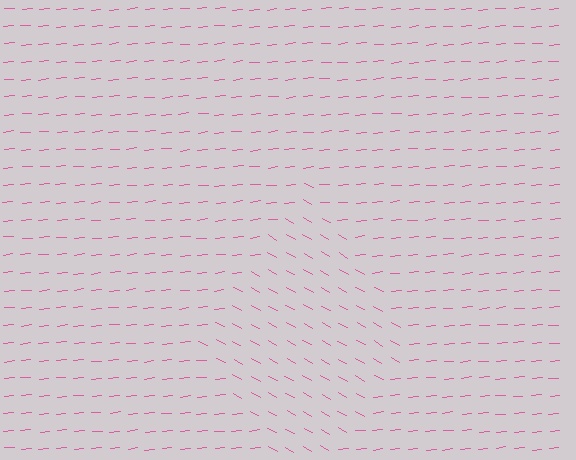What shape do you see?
I see a diamond.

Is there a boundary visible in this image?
Yes, there is a texture boundary formed by a change in line orientation.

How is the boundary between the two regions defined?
The boundary is defined purely by a change in line orientation (approximately 35 degrees difference). All lines are the same color and thickness.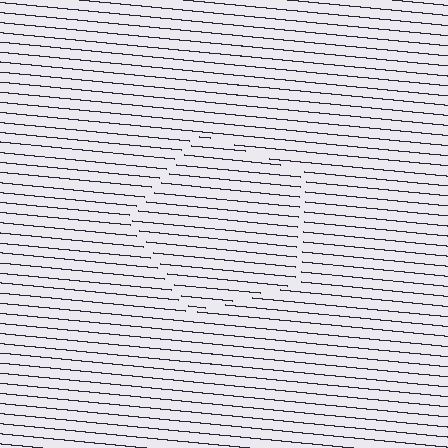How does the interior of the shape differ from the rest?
The interior of the shape contains the same grating, shifted by half a period — the contour is defined by the phase discontinuity where line-ends from the inner and outer gratings abut.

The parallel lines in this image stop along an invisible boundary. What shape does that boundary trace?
An illusory pentagon. The interior of the shape contains the same grating, shifted by half a period — the contour is defined by the phase discontinuity where line-ends from the inner and outer gratings abut.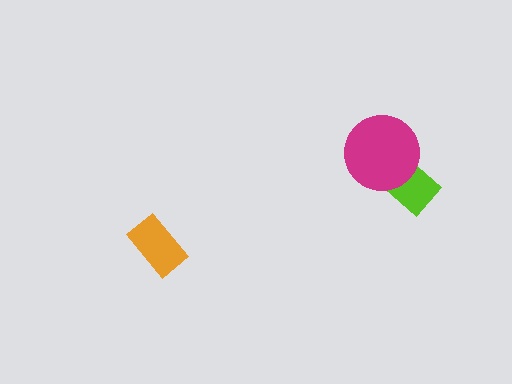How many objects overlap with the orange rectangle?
0 objects overlap with the orange rectangle.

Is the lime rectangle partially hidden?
Yes, it is partially covered by another shape.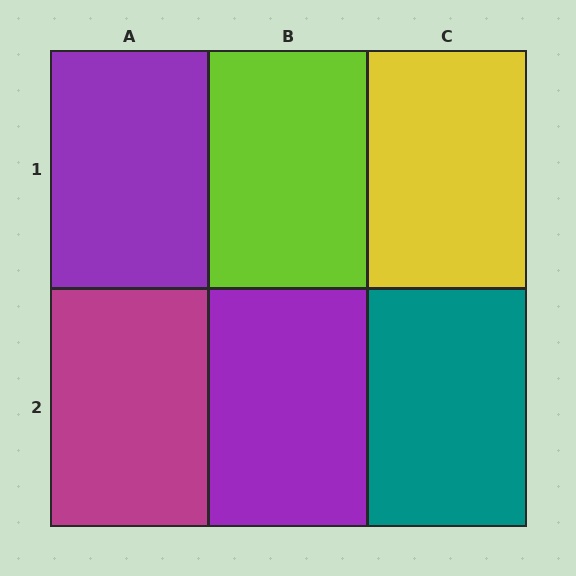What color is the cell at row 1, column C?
Yellow.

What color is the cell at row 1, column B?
Lime.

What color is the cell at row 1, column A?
Purple.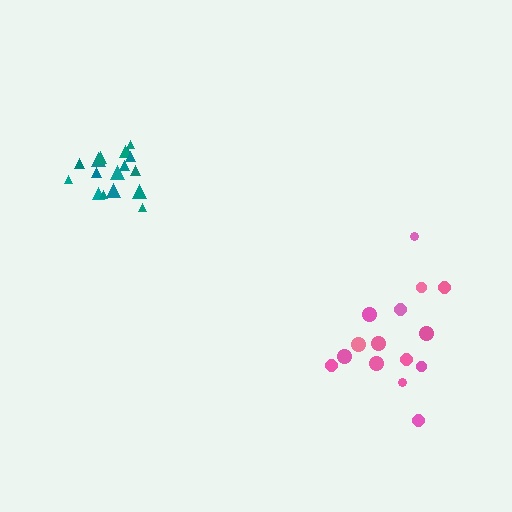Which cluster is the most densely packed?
Teal.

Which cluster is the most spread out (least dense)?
Pink.